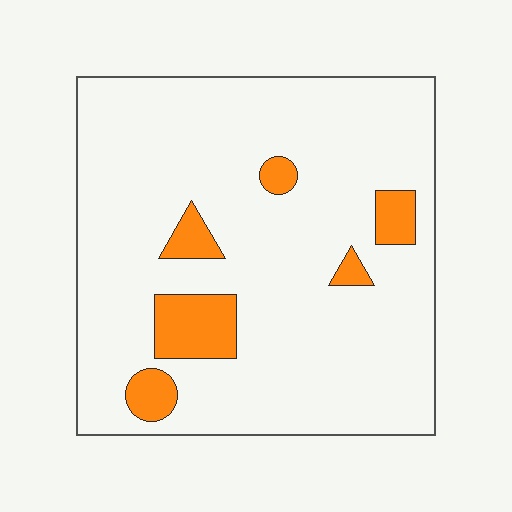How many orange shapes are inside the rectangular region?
6.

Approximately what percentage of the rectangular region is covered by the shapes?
Approximately 10%.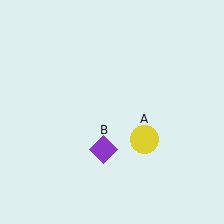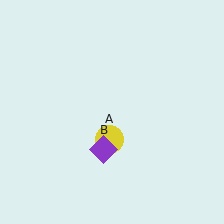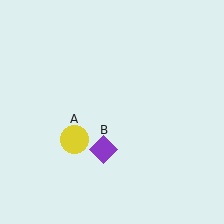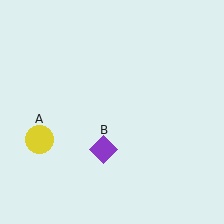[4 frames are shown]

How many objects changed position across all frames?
1 object changed position: yellow circle (object A).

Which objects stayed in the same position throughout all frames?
Purple diamond (object B) remained stationary.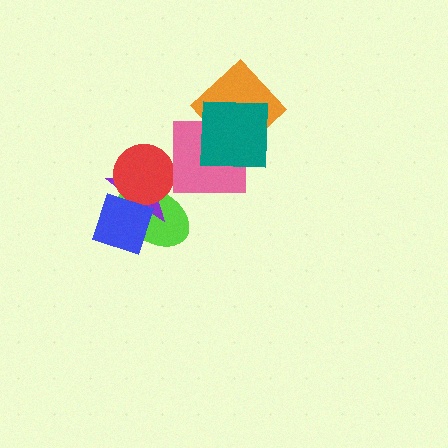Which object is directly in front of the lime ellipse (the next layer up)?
The purple star is directly in front of the lime ellipse.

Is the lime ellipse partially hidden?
Yes, it is partially covered by another shape.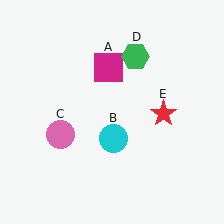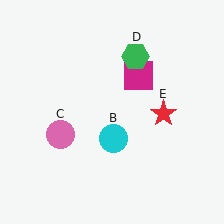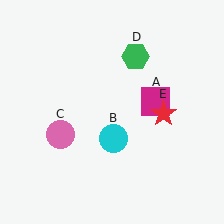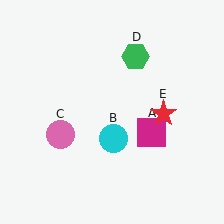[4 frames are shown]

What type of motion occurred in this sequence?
The magenta square (object A) rotated clockwise around the center of the scene.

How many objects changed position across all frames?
1 object changed position: magenta square (object A).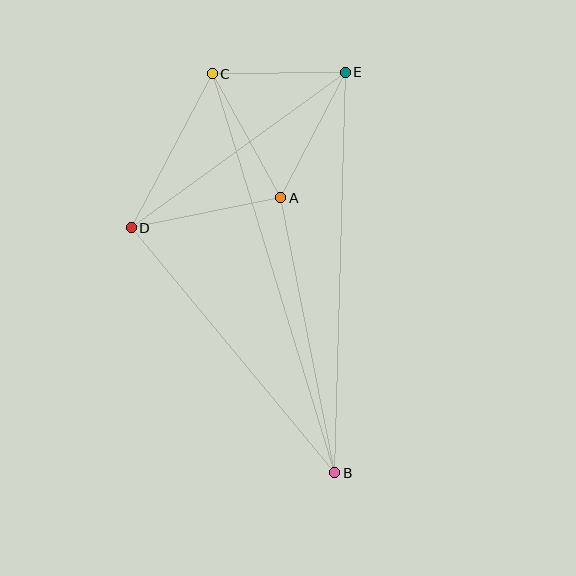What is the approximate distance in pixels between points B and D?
The distance between B and D is approximately 319 pixels.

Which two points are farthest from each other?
Points B and C are farthest from each other.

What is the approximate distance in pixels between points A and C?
The distance between A and C is approximately 141 pixels.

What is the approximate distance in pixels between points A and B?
The distance between A and B is approximately 280 pixels.